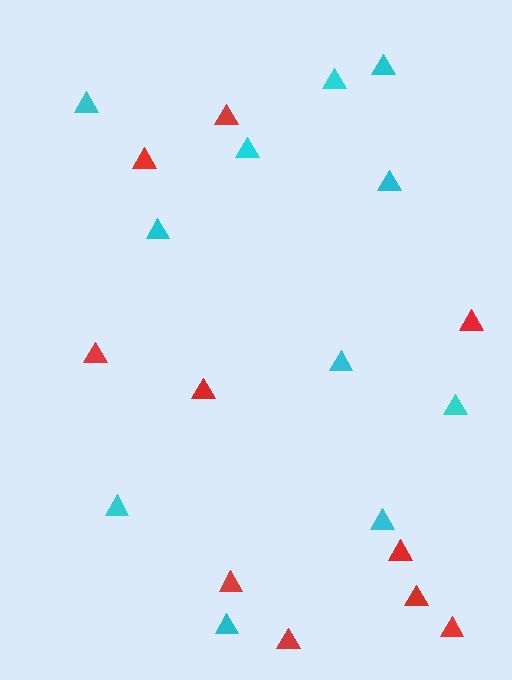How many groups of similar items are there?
There are 2 groups: one group of cyan triangles (11) and one group of red triangles (10).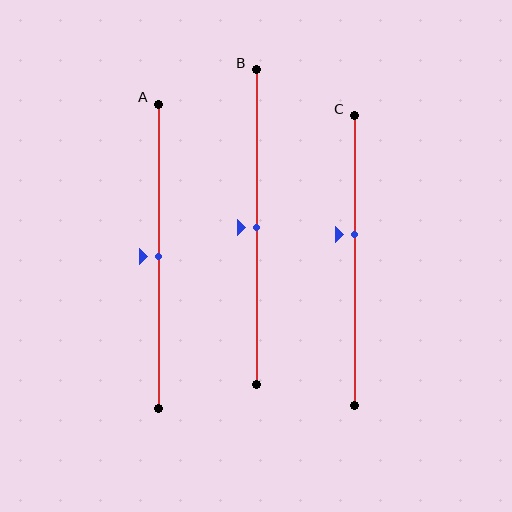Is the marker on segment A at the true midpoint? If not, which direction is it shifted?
Yes, the marker on segment A is at the true midpoint.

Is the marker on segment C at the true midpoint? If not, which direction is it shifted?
No, the marker on segment C is shifted upward by about 9% of the segment length.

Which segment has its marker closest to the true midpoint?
Segment A has its marker closest to the true midpoint.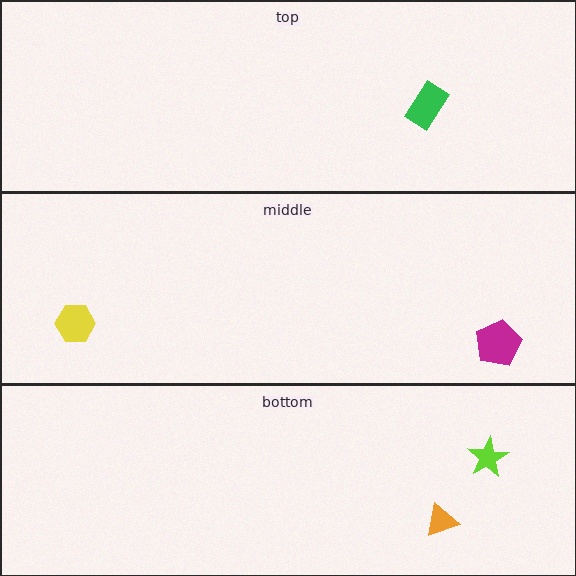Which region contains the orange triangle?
The bottom region.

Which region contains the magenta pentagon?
The middle region.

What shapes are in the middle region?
The magenta pentagon, the yellow hexagon.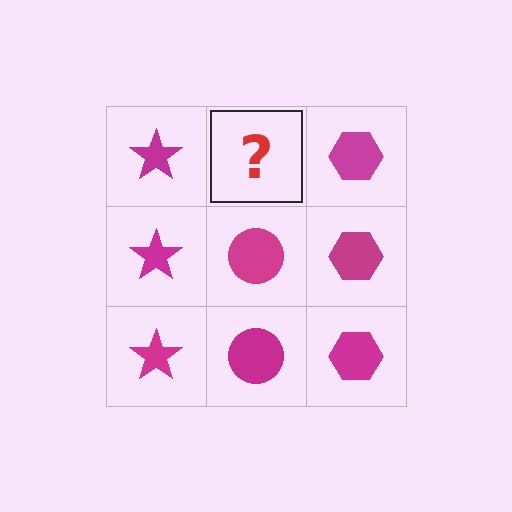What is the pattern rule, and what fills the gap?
The rule is that each column has a consistent shape. The gap should be filled with a magenta circle.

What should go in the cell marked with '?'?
The missing cell should contain a magenta circle.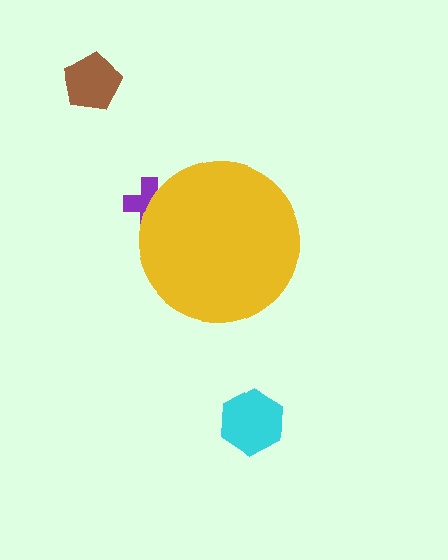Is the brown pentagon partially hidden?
No, the brown pentagon is fully visible.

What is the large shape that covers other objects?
A yellow circle.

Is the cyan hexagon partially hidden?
No, the cyan hexagon is fully visible.